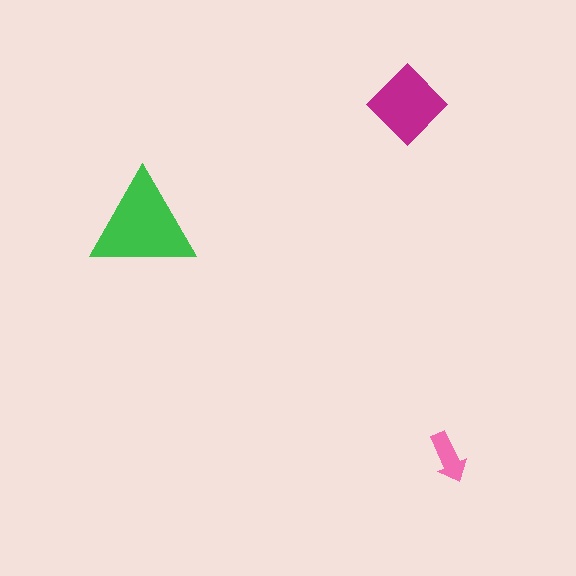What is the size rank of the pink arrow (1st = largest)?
3rd.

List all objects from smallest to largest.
The pink arrow, the magenta diamond, the green triangle.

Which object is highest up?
The magenta diamond is topmost.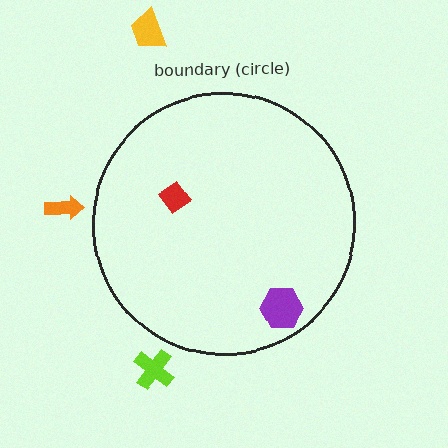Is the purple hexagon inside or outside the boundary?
Inside.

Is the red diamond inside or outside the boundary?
Inside.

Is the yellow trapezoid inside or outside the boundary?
Outside.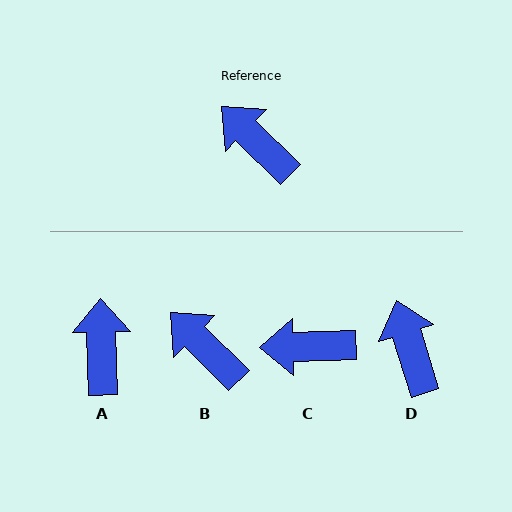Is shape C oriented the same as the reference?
No, it is off by about 46 degrees.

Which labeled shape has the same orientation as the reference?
B.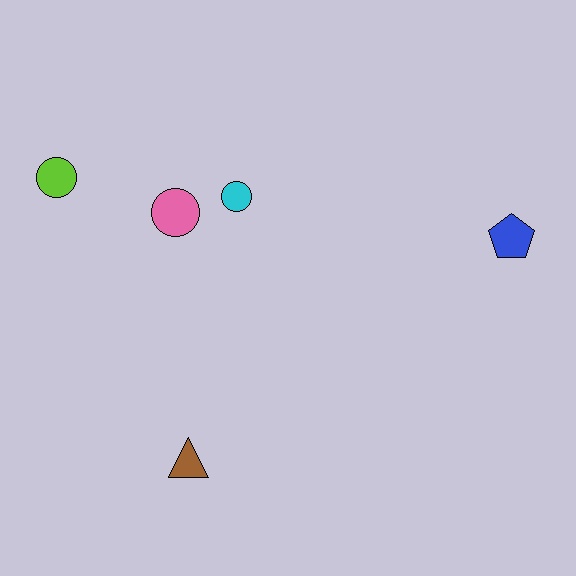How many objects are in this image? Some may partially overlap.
There are 5 objects.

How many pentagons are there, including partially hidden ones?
There is 1 pentagon.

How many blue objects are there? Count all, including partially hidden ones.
There is 1 blue object.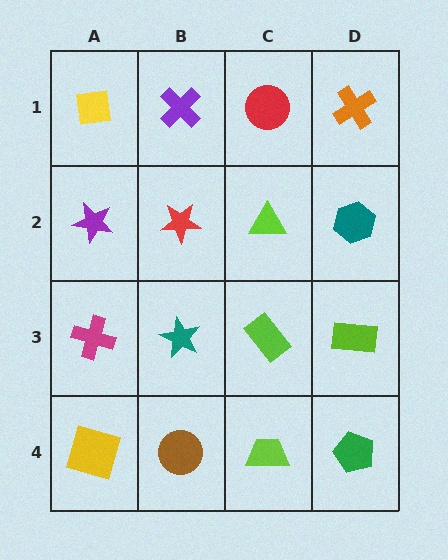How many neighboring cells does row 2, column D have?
3.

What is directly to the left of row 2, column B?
A purple star.